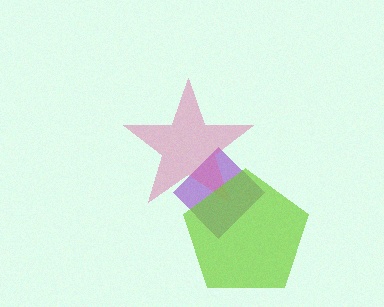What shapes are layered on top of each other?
The layered shapes are: a purple diamond, a pink star, a lime pentagon.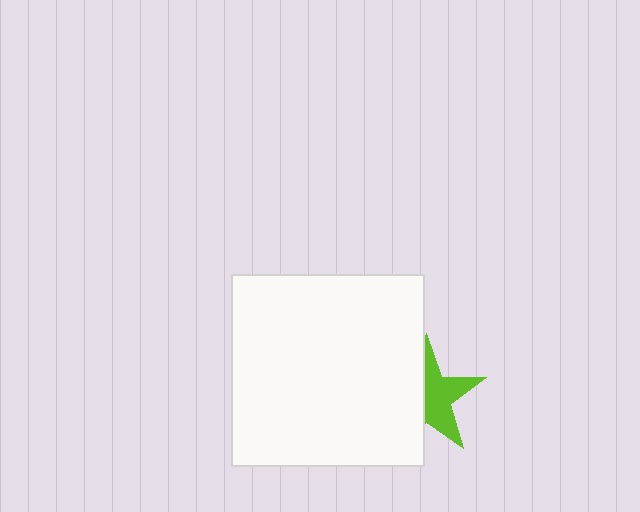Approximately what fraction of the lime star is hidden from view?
Roughly 49% of the lime star is hidden behind the white square.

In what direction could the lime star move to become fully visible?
The lime star could move right. That would shift it out from behind the white square entirely.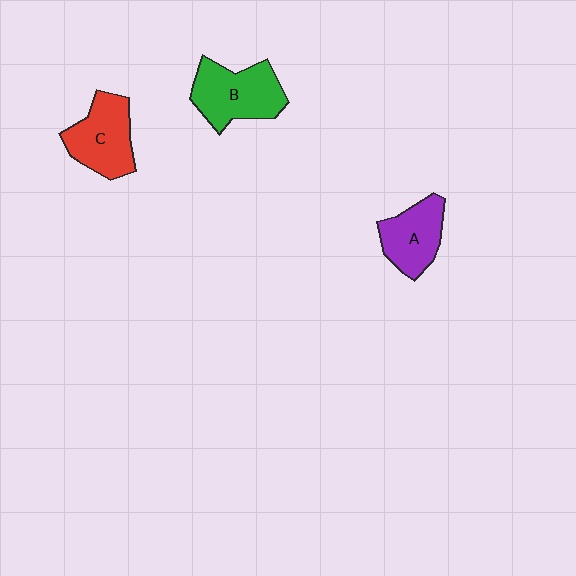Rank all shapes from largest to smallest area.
From largest to smallest: B (green), C (red), A (purple).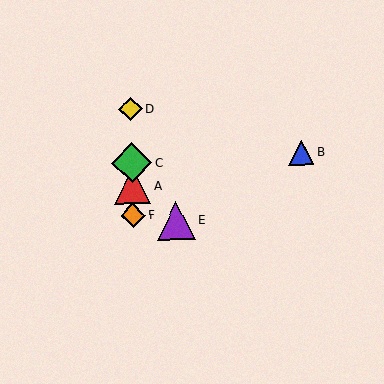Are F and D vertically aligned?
Yes, both are at x≈133.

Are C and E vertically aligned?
No, C is at x≈132 and E is at x≈176.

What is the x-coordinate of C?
Object C is at x≈132.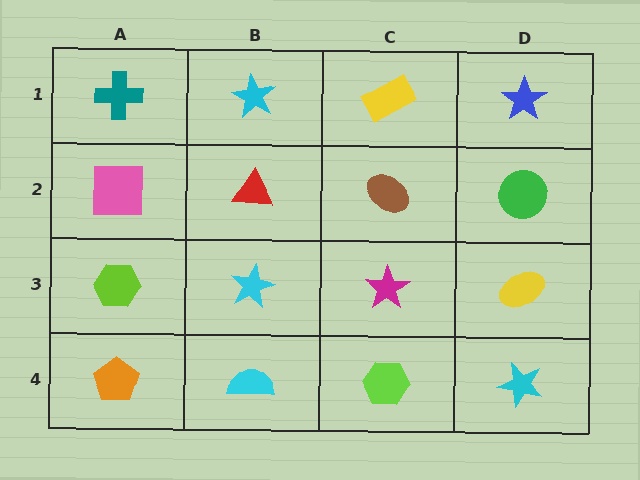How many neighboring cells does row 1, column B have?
3.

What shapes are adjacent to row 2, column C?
A yellow rectangle (row 1, column C), a magenta star (row 3, column C), a red triangle (row 2, column B), a green circle (row 2, column D).